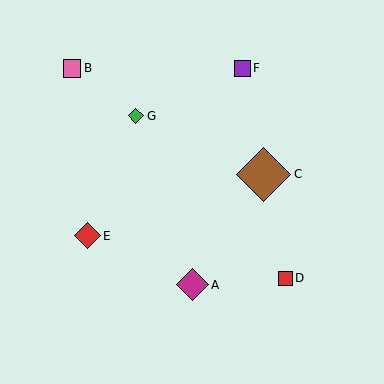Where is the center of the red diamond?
The center of the red diamond is at (87, 236).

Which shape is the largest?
The brown diamond (labeled C) is the largest.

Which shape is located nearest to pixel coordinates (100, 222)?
The red diamond (labeled E) at (87, 236) is nearest to that location.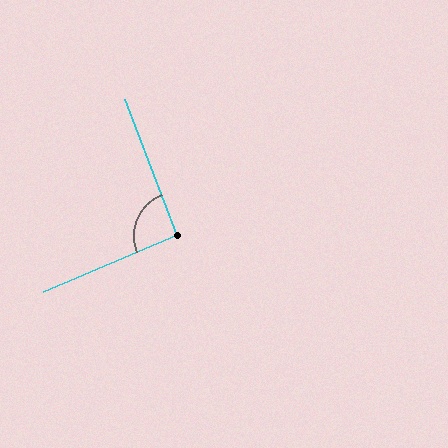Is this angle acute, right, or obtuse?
It is approximately a right angle.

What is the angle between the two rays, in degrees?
Approximately 92 degrees.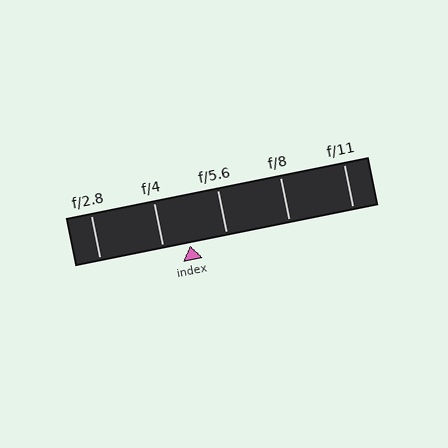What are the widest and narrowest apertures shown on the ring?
The widest aperture shown is f/2.8 and the narrowest is f/11.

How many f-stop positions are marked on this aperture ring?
There are 5 f-stop positions marked.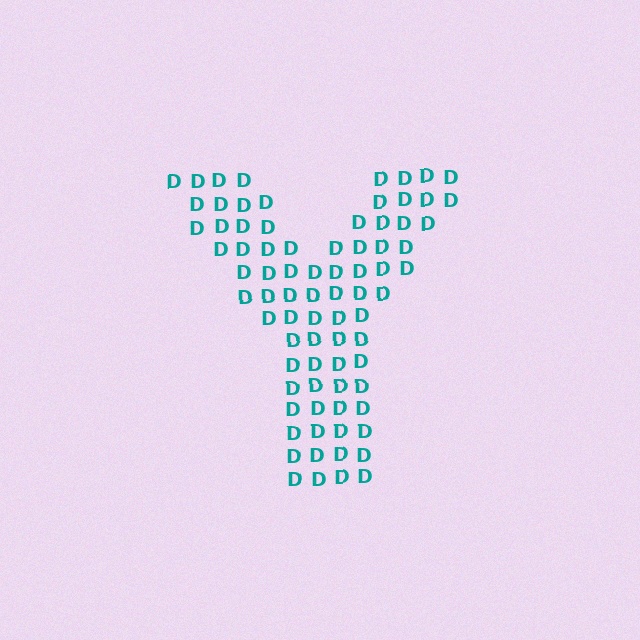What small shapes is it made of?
It is made of small letter D's.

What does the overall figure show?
The overall figure shows the letter Y.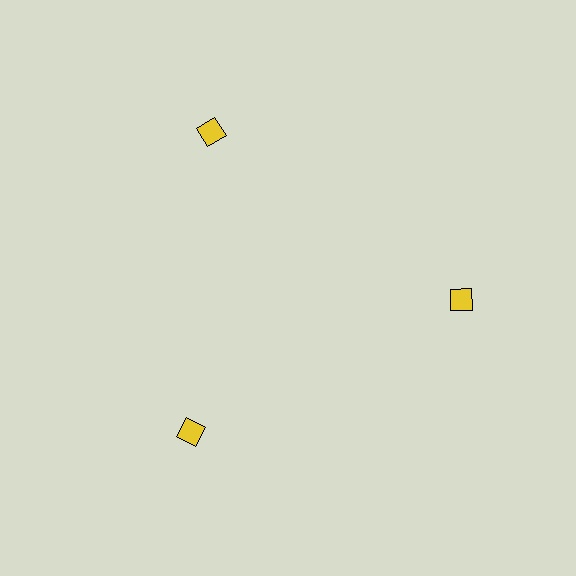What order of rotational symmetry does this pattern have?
This pattern has 3-fold rotational symmetry.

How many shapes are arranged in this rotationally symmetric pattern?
There are 3 shapes, arranged in 3 groups of 1.